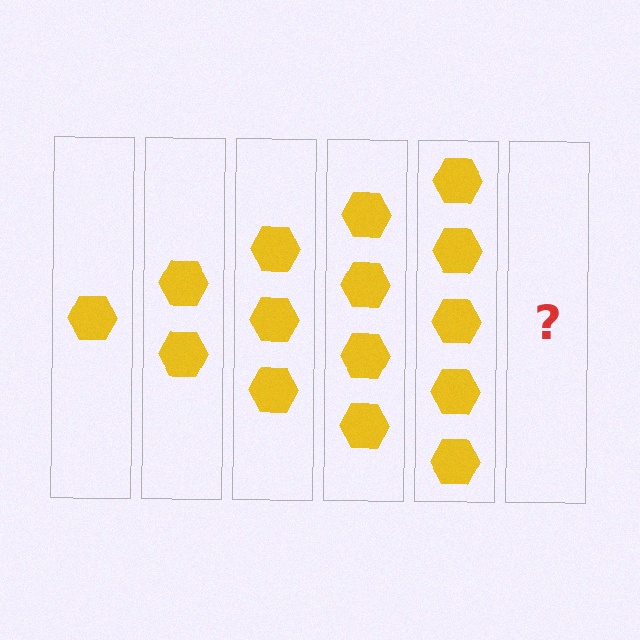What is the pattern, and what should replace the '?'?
The pattern is that each step adds one more hexagon. The '?' should be 6 hexagons.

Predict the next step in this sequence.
The next step is 6 hexagons.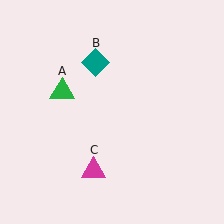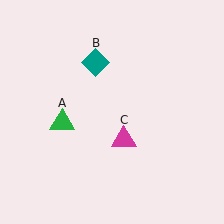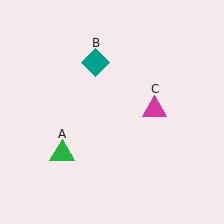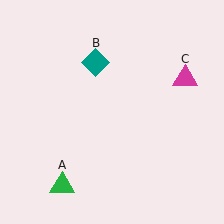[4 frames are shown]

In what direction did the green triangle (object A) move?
The green triangle (object A) moved down.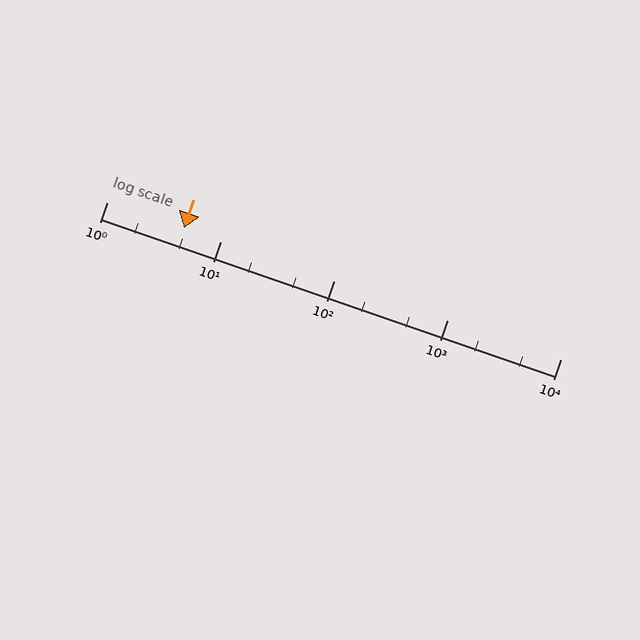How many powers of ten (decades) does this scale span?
The scale spans 4 decades, from 1 to 10000.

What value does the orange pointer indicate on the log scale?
The pointer indicates approximately 4.8.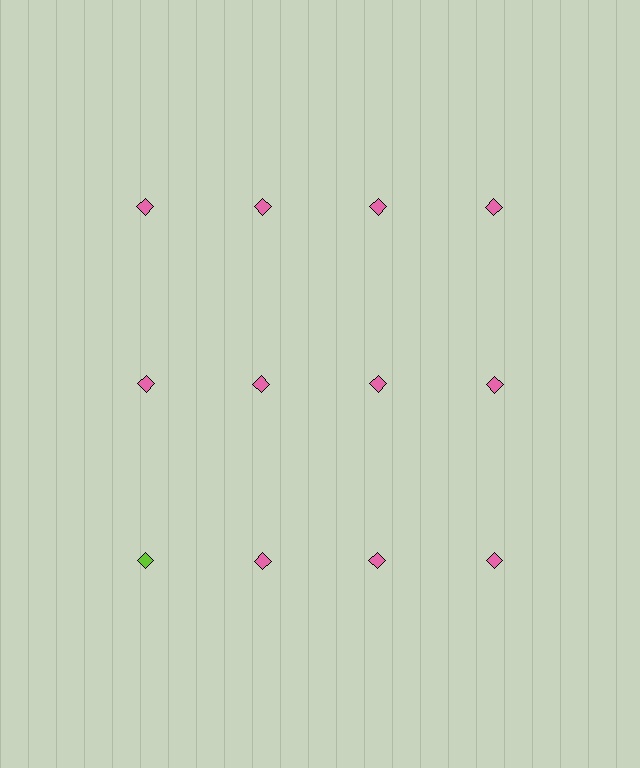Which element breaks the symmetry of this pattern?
The lime diamond in the third row, leftmost column breaks the symmetry. All other shapes are pink diamonds.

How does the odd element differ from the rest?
It has a different color: lime instead of pink.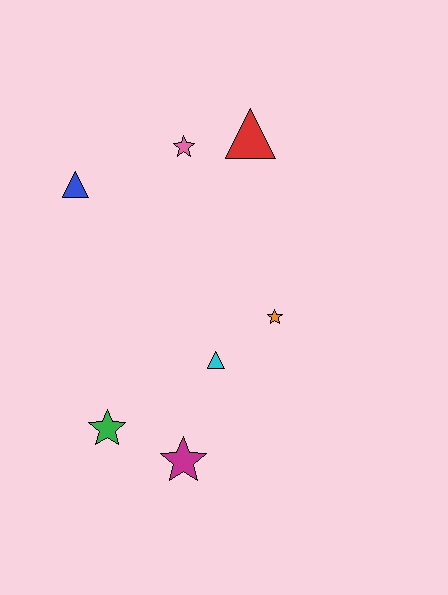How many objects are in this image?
There are 7 objects.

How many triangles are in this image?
There are 3 triangles.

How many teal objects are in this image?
There are no teal objects.